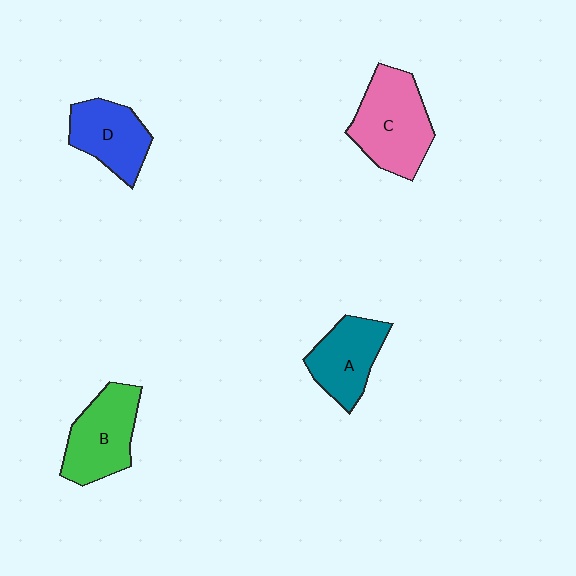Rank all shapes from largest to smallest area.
From largest to smallest: C (pink), B (green), A (teal), D (blue).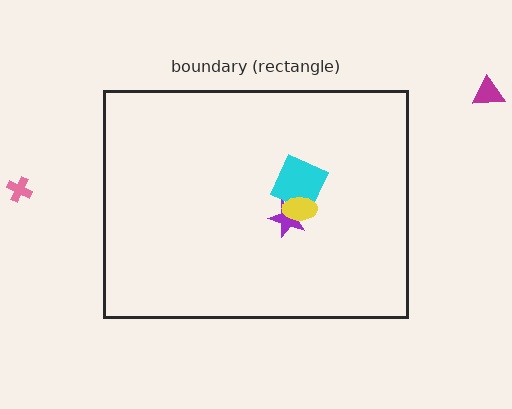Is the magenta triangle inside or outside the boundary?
Outside.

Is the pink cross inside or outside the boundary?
Outside.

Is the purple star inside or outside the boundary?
Inside.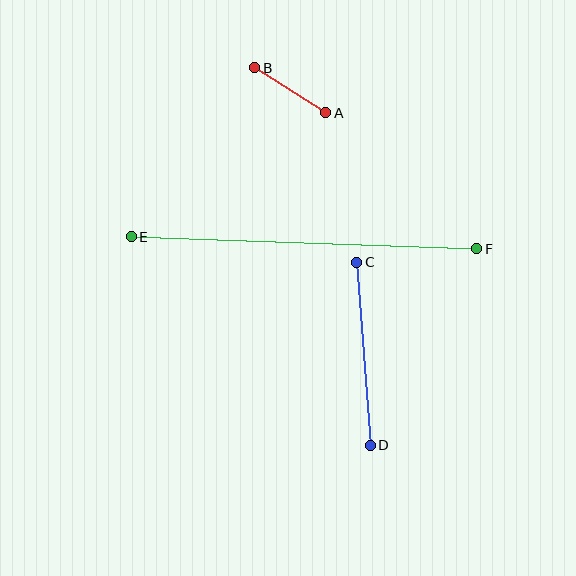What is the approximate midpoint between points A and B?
The midpoint is at approximately (290, 90) pixels.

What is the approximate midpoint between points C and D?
The midpoint is at approximately (364, 354) pixels.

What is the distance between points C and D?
The distance is approximately 184 pixels.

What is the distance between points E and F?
The distance is approximately 345 pixels.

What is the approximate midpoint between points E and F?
The midpoint is at approximately (304, 243) pixels.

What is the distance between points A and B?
The distance is approximately 84 pixels.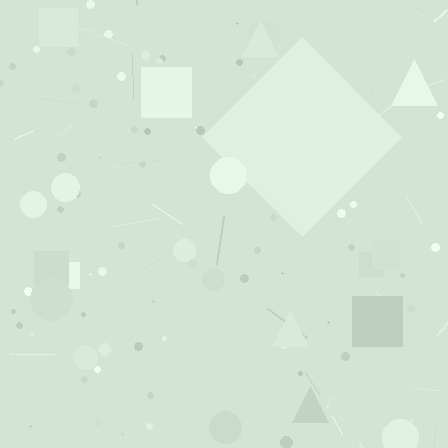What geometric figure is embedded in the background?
A diamond is embedded in the background.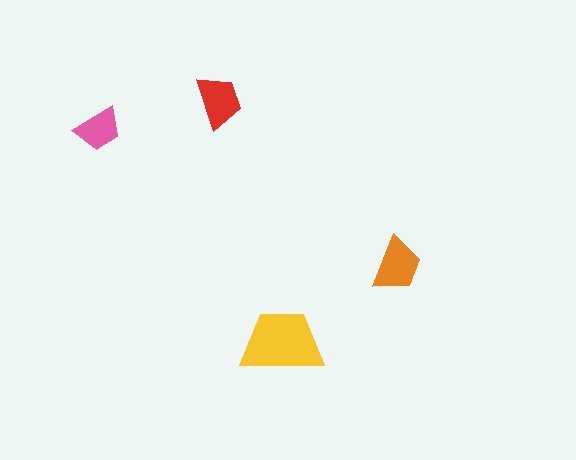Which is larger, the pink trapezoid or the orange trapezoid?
The orange one.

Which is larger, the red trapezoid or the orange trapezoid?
The orange one.